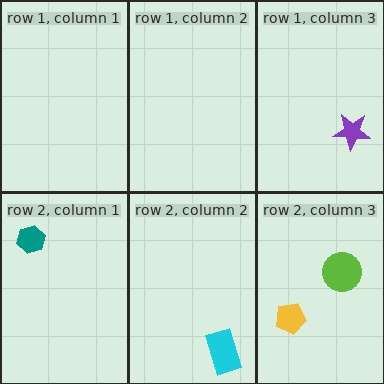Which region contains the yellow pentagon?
The row 2, column 3 region.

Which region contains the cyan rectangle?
The row 2, column 2 region.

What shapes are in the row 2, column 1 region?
The teal hexagon.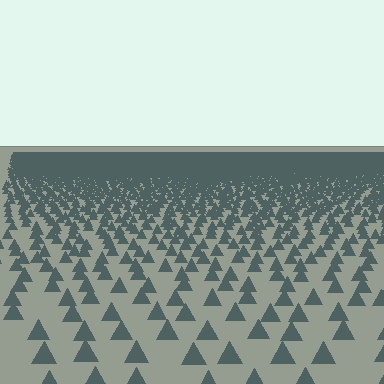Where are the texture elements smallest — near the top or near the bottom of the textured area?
Near the top.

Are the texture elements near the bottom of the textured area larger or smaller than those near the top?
Larger. Near the bottom, elements are closer to the viewer and appear at a bigger on-screen size.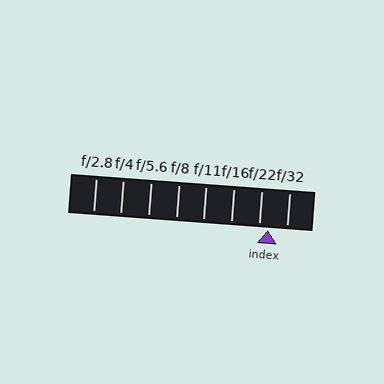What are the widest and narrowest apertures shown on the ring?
The widest aperture shown is f/2.8 and the narrowest is f/32.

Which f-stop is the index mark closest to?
The index mark is closest to f/22.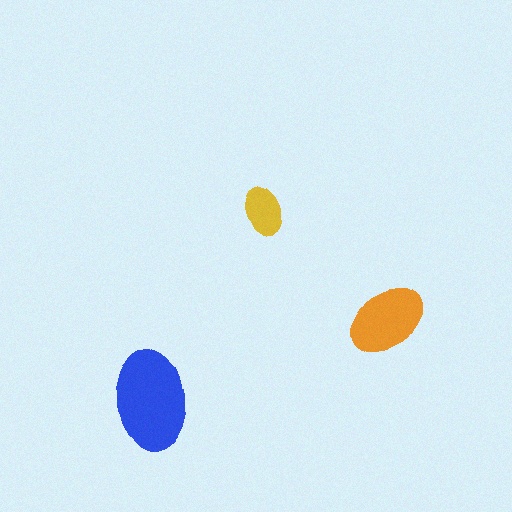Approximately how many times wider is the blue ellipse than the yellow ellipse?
About 2 times wider.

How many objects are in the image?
There are 3 objects in the image.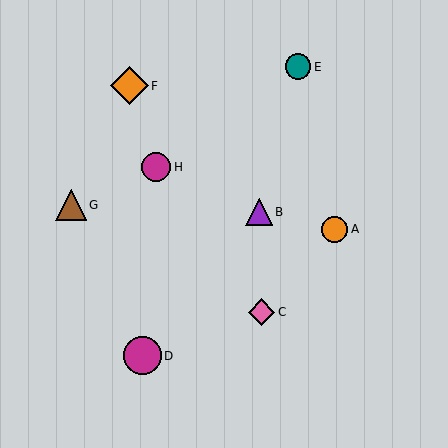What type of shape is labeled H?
Shape H is a magenta circle.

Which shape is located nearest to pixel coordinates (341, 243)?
The orange circle (labeled A) at (335, 229) is nearest to that location.